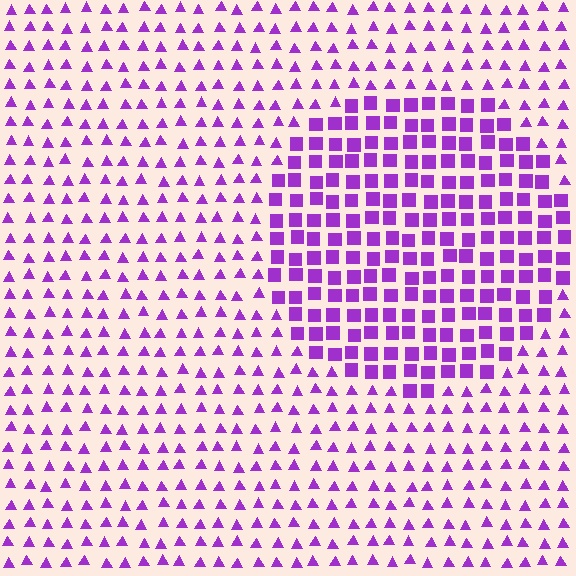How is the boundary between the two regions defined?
The boundary is defined by a change in element shape: squares inside vs. triangles outside. All elements share the same color and spacing.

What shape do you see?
I see a circle.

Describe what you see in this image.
The image is filled with small purple elements arranged in a uniform grid. A circle-shaped region contains squares, while the surrounding area contains triangles. The boundary is defined purely by the change in element shape.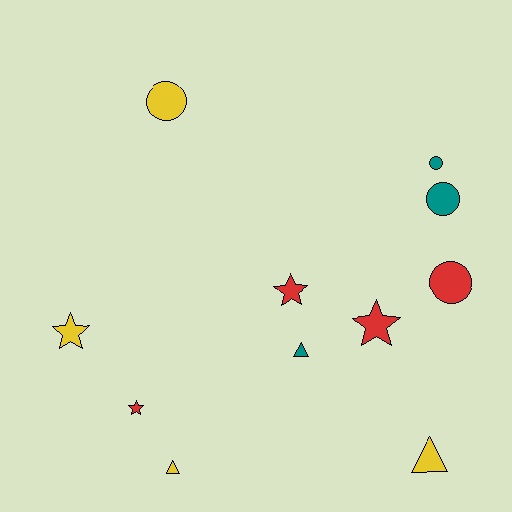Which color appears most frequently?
Red, with 4 objects.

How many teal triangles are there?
There is 1 teal triangle.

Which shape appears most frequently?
Star, with 4 objects.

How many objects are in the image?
There are 11 objects.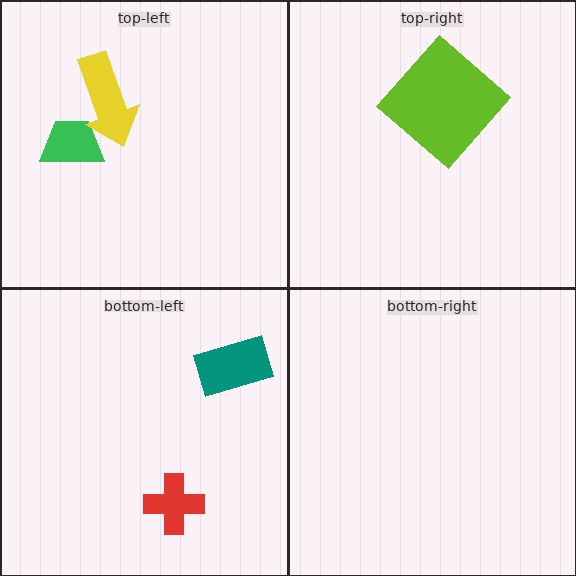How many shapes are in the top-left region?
2.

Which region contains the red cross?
The bottom-left region.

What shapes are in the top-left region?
The green trapezoid, the yellow arrow.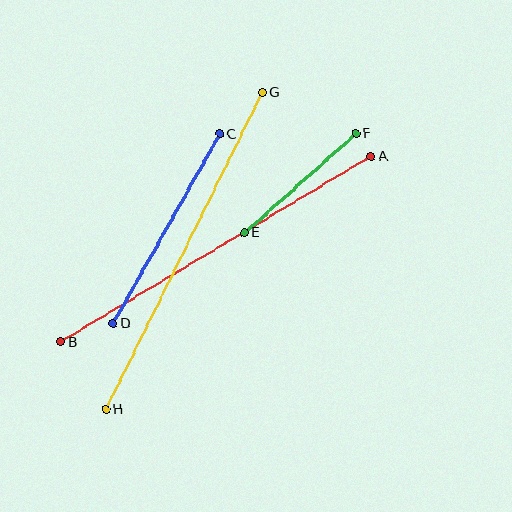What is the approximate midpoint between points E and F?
The midpoint is at approximately (300, 183) pixels.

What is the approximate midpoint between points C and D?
The midpoint is at approximately (166, 229) pixels.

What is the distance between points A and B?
The distance is approximately 362 pixels.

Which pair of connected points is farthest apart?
Points A and B are farthest apart.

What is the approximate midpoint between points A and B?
The midpoint is at approximately (216, 249) pixels.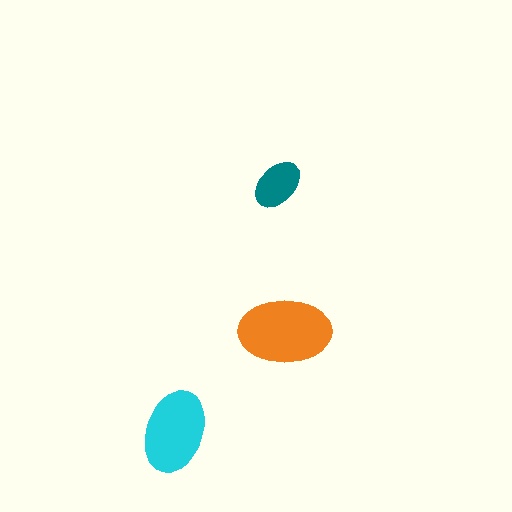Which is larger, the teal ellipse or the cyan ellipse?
The cyan one.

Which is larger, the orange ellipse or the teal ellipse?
The orange one.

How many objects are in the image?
There are 3 objects in the image.